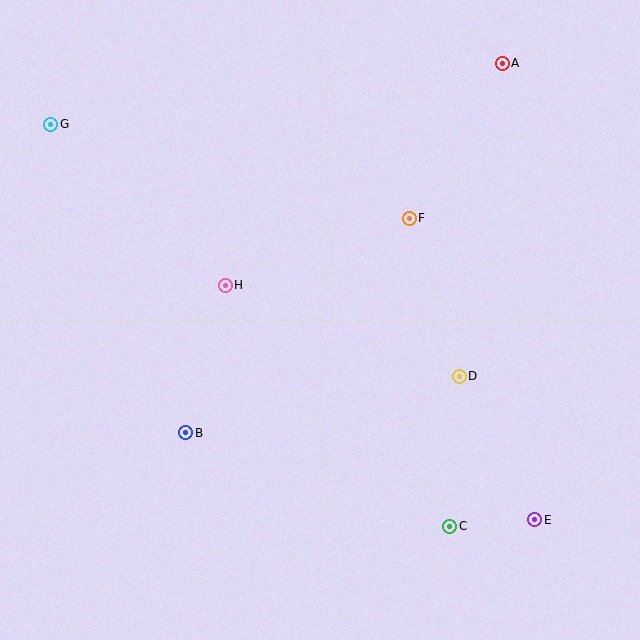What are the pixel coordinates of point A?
Point A is at (502, 63).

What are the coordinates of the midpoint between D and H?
The midpoint between D and H is at (342, 331).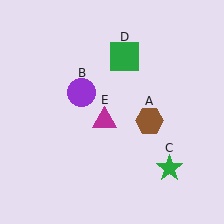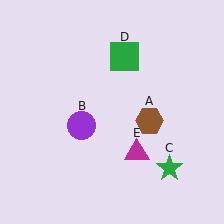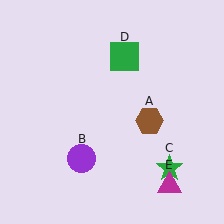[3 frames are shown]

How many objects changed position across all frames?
2 objects changed position: purple circle (object B), magenta triangle (object E).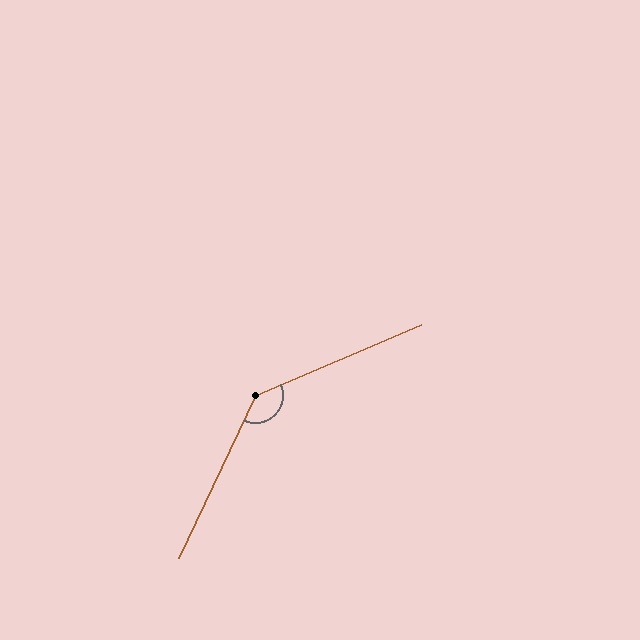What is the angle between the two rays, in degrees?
Approximately 139 degrees.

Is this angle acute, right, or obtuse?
It is obtuse.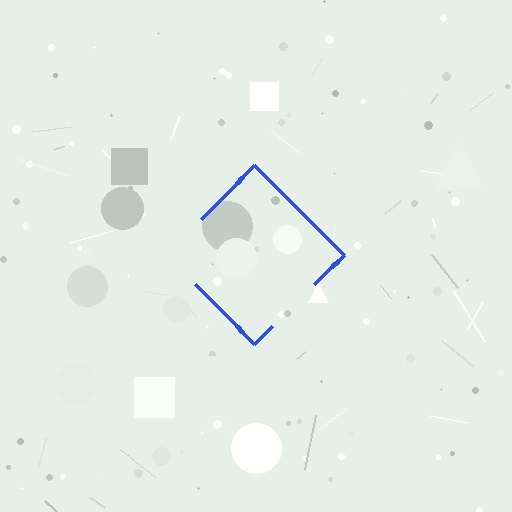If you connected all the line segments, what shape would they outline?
They would outline a diamond.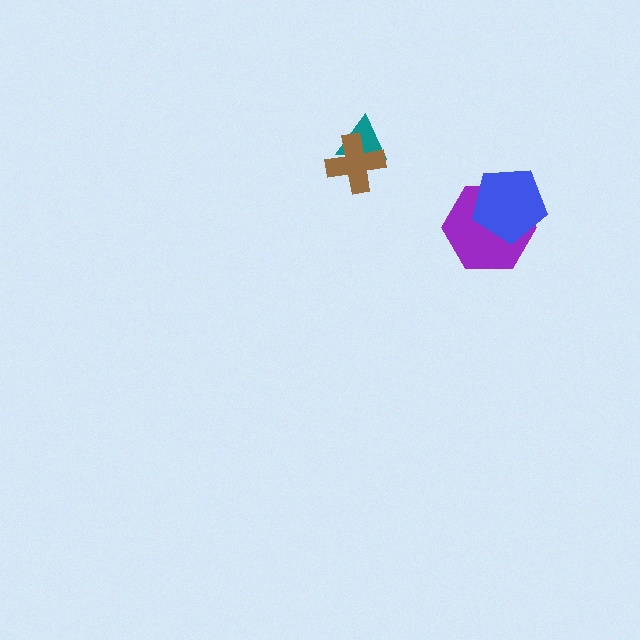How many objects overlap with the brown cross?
1 object overlaps with the brown cross.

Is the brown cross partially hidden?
No, no other shape covers it.